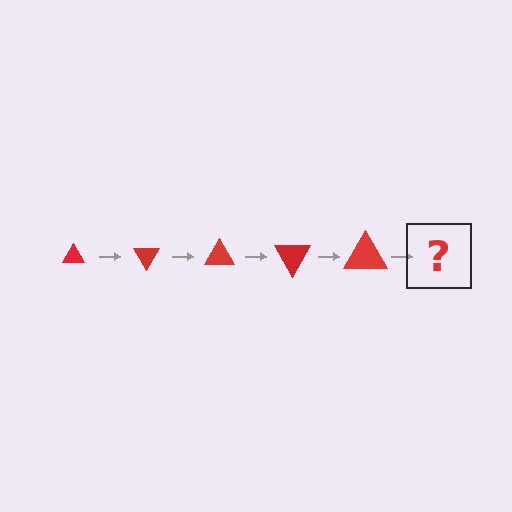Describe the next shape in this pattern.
It should be a triangle, larger than the previous one and rotated 300 degrees from the start.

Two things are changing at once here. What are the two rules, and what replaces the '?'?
The two rules are that the triangle grows larger each step and it rotates 60 degrees each step. The '?' should be a triangle, larger than the previous one and rotated 300 degrees from the start.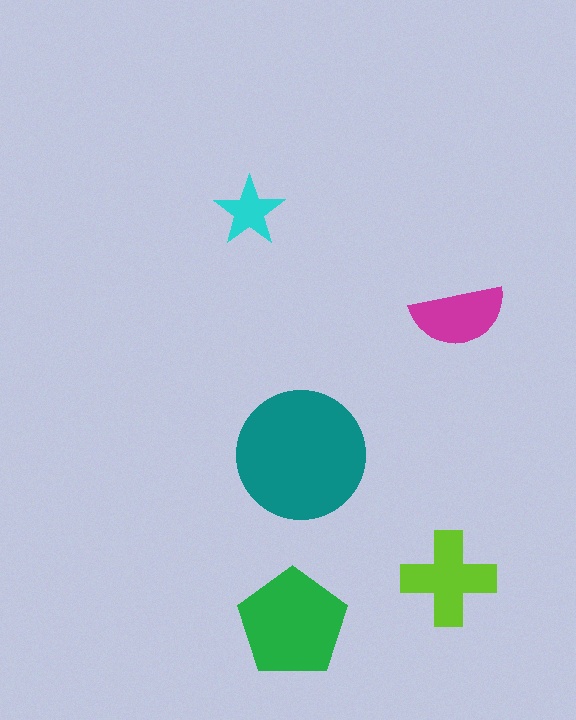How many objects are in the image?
There are 5 objects in the image.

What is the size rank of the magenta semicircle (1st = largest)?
4th.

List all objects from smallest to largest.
The cyan star, the magenta semicircle, the lime cross, the green pentagon, the teal circle.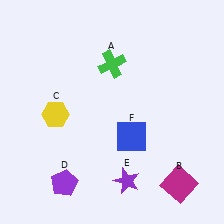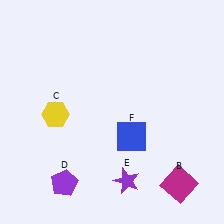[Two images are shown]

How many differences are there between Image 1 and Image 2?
There is 1 difference between the two images.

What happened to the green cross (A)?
The green cross (A) was removed in Image 2. It was in the top-left area of Image 1.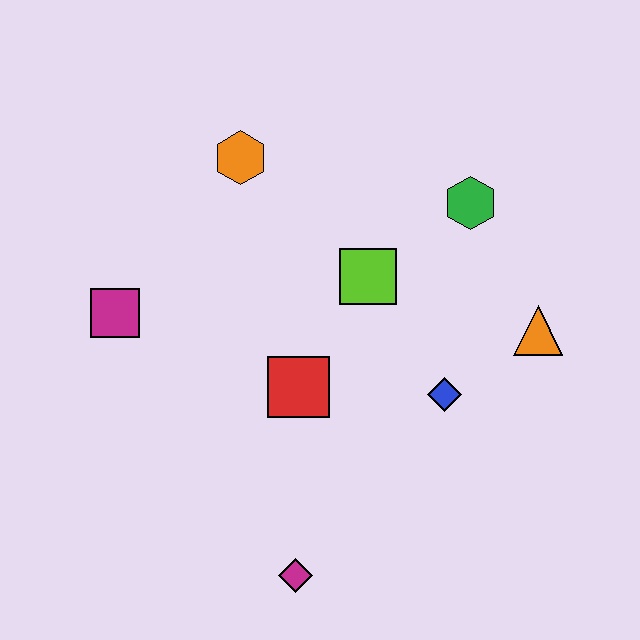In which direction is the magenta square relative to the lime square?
The magenta square is to the left of the lime square.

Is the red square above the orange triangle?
No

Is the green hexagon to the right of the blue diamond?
Yes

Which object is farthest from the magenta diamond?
The orange hexagon is farthest from the magenta diamond.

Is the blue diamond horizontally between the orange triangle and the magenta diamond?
Yes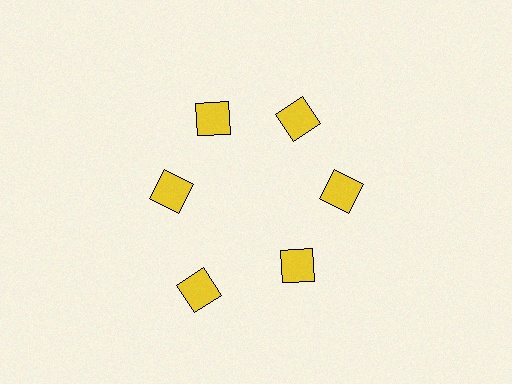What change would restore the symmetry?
The symmetry would be restored by moving it inward, back onto the ring so that all 6 squares sit at equal angles and equal distance from the center.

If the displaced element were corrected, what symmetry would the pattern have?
It would have 6-fold rotational symmetry — the pattern would map onto itself every 60 degrees.